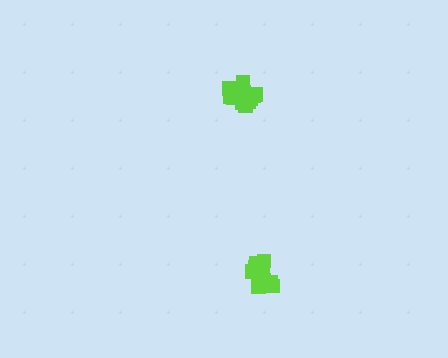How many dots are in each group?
Group 1: 10 dots, Group 2: 14 dots (24 total).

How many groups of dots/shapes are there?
There are 2 groups.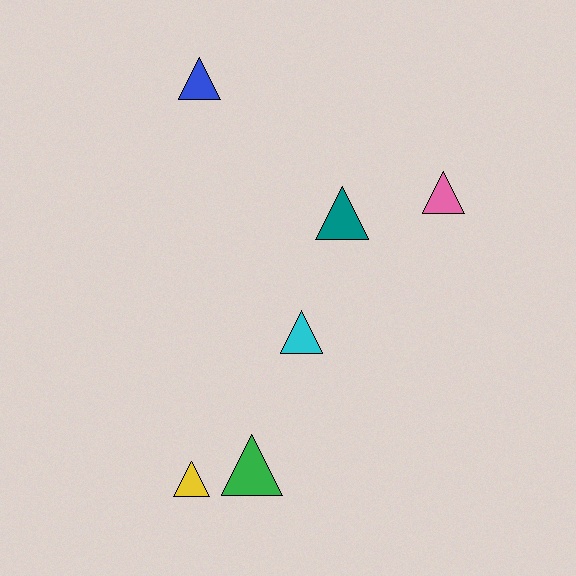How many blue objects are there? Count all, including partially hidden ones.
There is 1 blue object.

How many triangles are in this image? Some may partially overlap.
There are 6 triangles.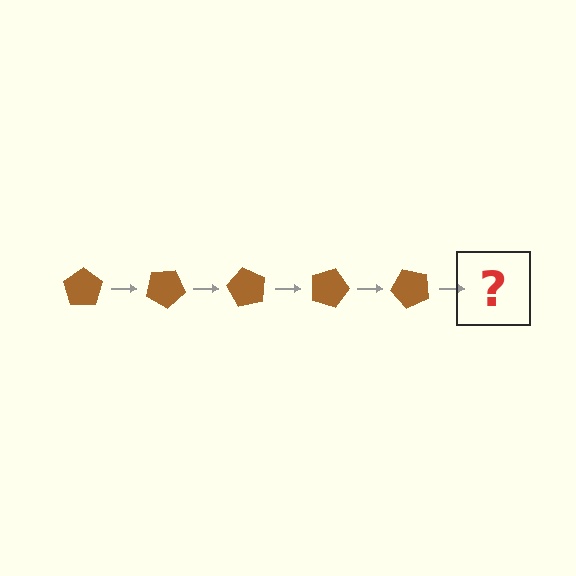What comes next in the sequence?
The next element should be a brown pentagon rotated 150 degrees.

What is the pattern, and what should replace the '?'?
The pattern is that the pentagon rotates 30 degrees each step. The '?' should be a brown pentagon rotated 150 degrees.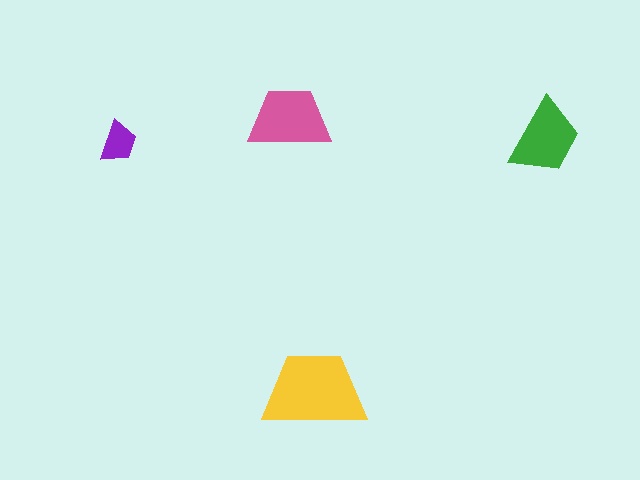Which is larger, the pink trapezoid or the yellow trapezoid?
The yellow one.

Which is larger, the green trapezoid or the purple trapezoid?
The green one.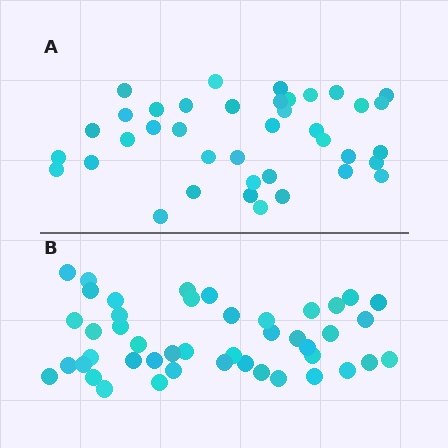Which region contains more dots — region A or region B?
Region B (the bottom region) has more dots.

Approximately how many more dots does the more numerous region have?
Region B has about 6 more dots than region A.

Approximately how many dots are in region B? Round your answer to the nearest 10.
About 40 dots. (The exact count is 45, which rounds to 40.)